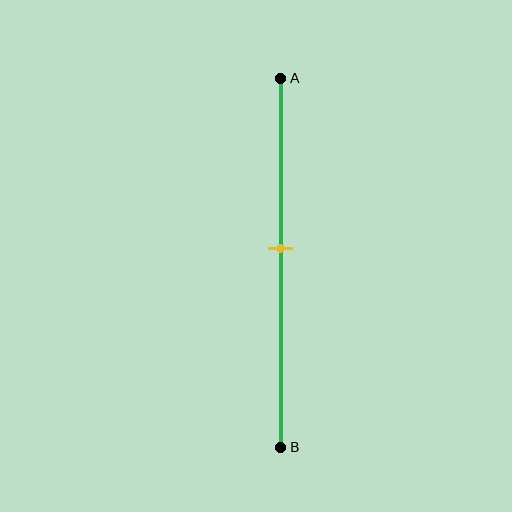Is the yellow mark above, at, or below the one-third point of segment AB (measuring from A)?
The yellow mark is below the one-third point of segment AB.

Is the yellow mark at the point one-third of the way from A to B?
No, the mark is at about 45% from A, not at the 33% one-third point.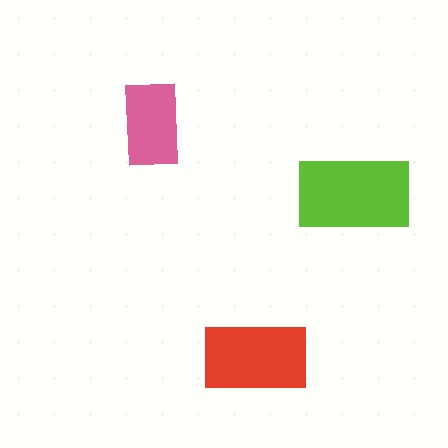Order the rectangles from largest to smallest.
the lime one, the red one, the pink one.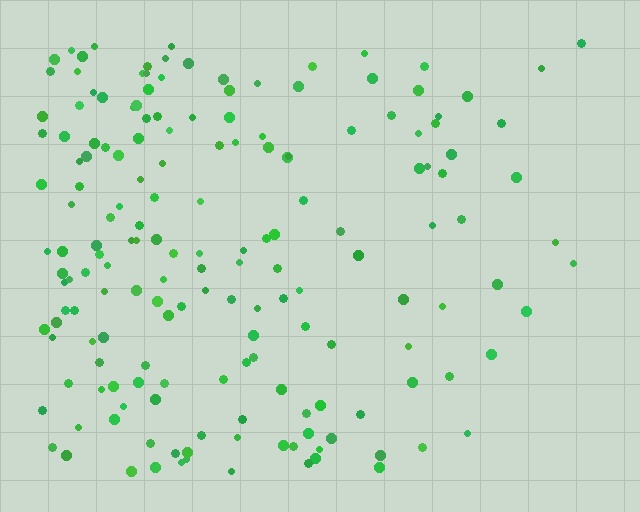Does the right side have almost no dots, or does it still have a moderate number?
Still a moderate number, just noticeably fewer than the left.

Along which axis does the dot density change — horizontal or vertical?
Horizontal.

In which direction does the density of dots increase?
From right to left, with the left side densest.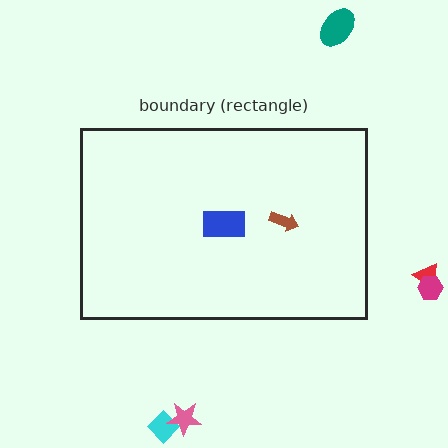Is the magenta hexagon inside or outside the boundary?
Outside.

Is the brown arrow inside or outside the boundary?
Inside.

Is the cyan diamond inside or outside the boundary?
Outside.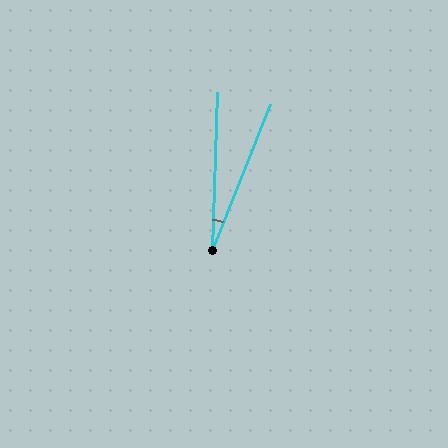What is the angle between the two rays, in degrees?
Approximately 20 degrees.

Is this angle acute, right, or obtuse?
It is acute.